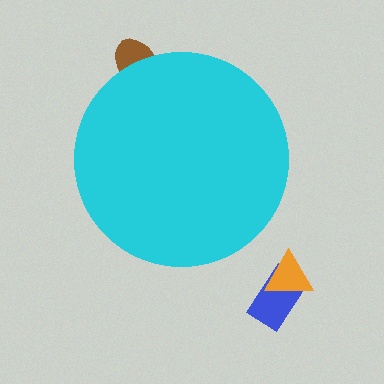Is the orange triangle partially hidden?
No, the orange triangle is fully visible.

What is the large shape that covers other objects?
A cyan circle.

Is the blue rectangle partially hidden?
No, the blue rectangle is fully visible.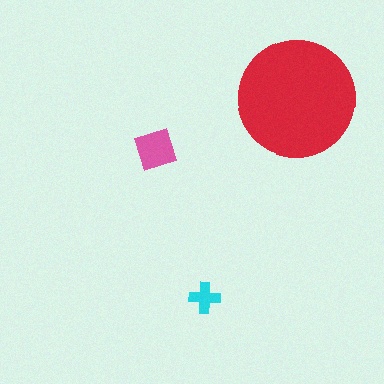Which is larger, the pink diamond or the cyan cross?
The pink diamond.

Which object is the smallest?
The cyan cross.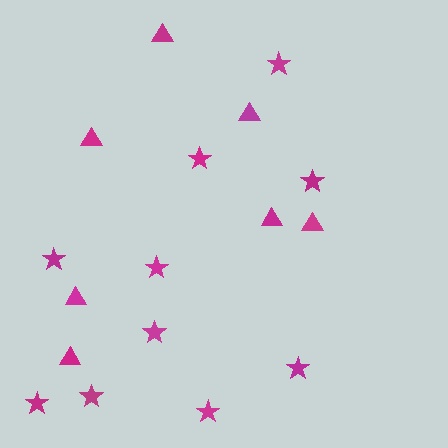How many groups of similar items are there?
There are 2 groups: one group of stars (10) and one group of triangles (7).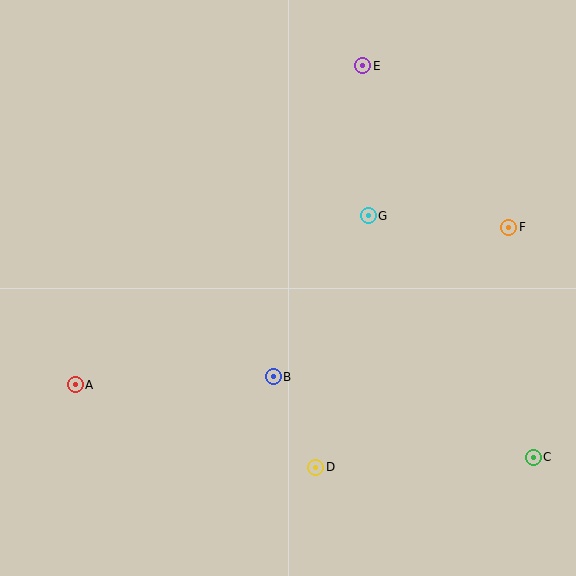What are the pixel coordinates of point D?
Point D is at (316, 467).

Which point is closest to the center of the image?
Point B at (273, 377) is closest to the center.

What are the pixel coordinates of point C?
Point C is at (533, 457).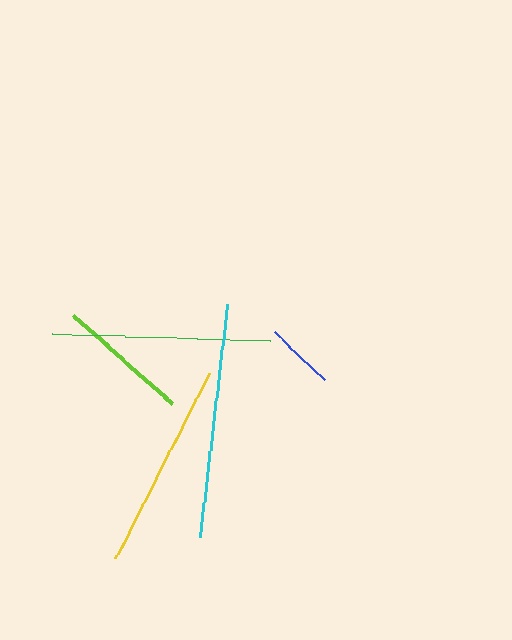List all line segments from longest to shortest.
From longest to shortest: cyan, green, yellow, lime, blue.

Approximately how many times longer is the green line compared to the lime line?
The green line is approximately 1.6 times the length of the lime line.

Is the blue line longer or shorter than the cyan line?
The cyan line is longer than the blue line.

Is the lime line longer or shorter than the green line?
The green line is longer than the lime line.